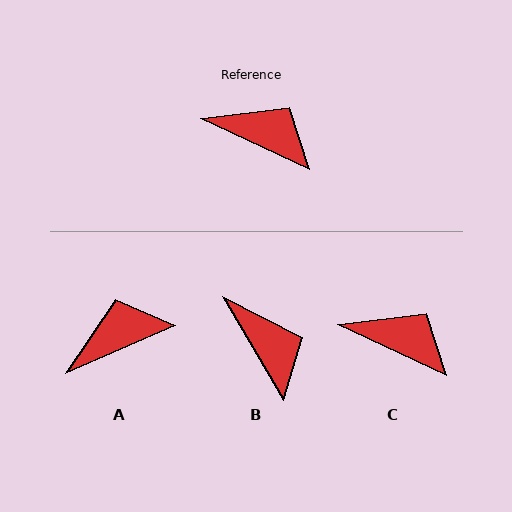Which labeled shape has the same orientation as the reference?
C.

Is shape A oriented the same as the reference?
No, it is off by about 48 degrees.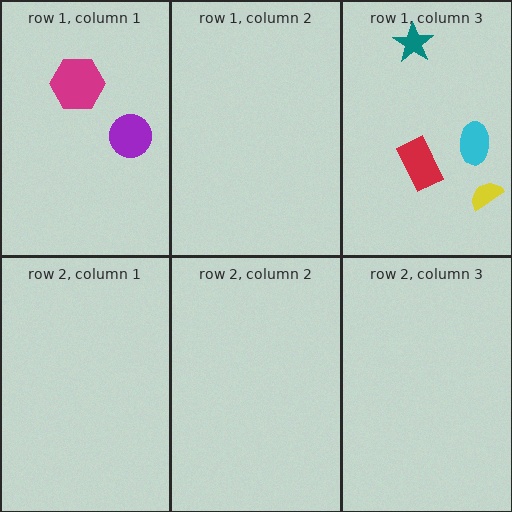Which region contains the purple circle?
The row 1, column 1 region.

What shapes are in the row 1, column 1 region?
The magenta hexagon, the purple circle.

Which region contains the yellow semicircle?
The row 1, column 3 region.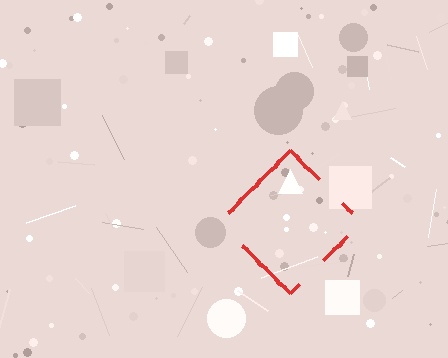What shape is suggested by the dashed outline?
The dashed outline suggests a diamond.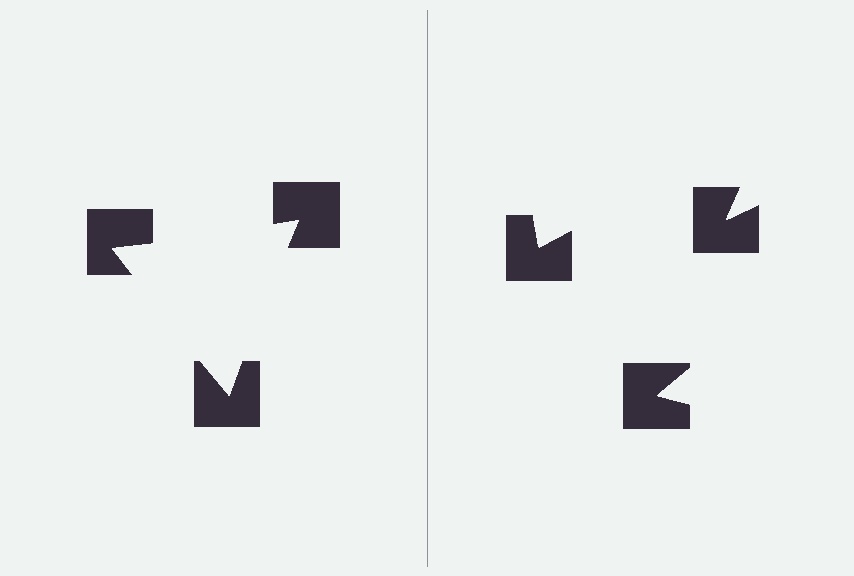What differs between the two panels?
The notched squares are positioned identically on both sides; only the wedge orientations differ. On the left they align to a triangle; on the right they are misaligned.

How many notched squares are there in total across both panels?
6 — 3 on each side.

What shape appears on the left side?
An illusory triangle.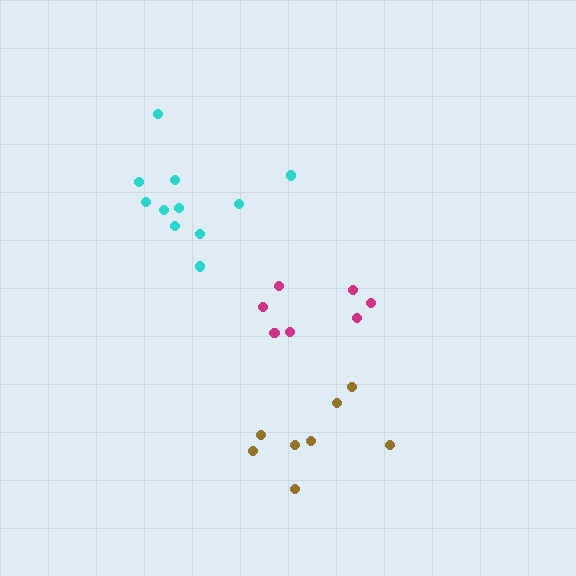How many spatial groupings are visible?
There are 3 spatial groupings.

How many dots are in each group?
Group 1: 7 dots, Group 2: 8 dots, Group 3: 11 dots (26 total).